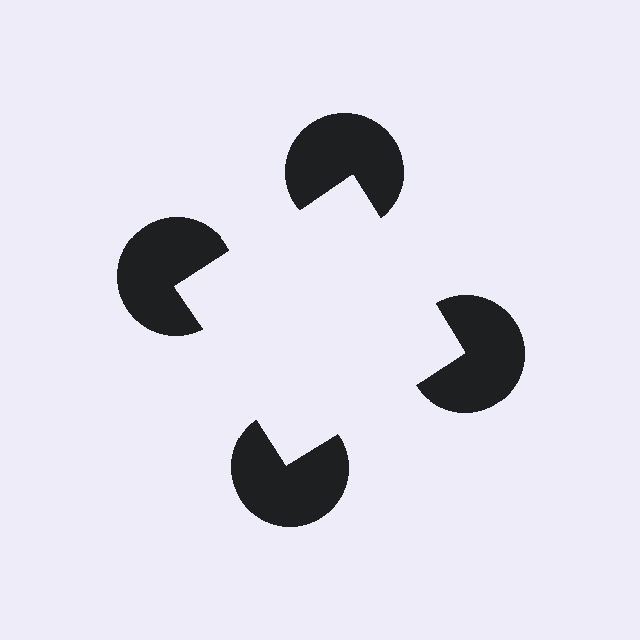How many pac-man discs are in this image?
There are 4 — one at each vertex of the illusory square.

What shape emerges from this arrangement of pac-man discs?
An illusory square — its edges are inferred from the aligned wedge cuts in the pac-man discs, not physically drawn.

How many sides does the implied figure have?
4 sides.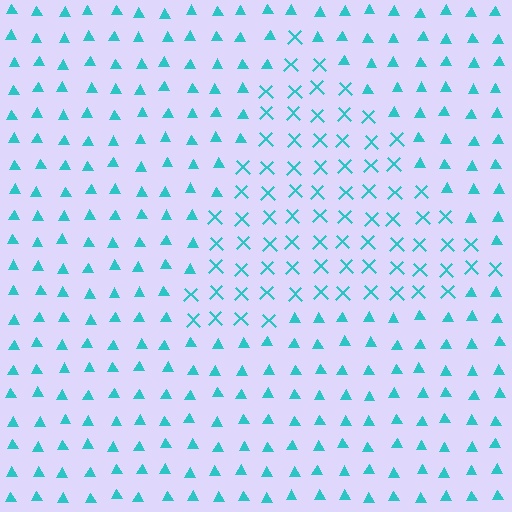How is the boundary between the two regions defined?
The boundary is defined by a change in element shape: X marks inside vs. triangles outside. All elements share the same color and spacing.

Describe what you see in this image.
The image is filled with small cyan elements arranged in a uniform grid. A triangle-shaped region contains X marks, while the surrounding area contains triangles. The boundary is defined purely by the change in element shape.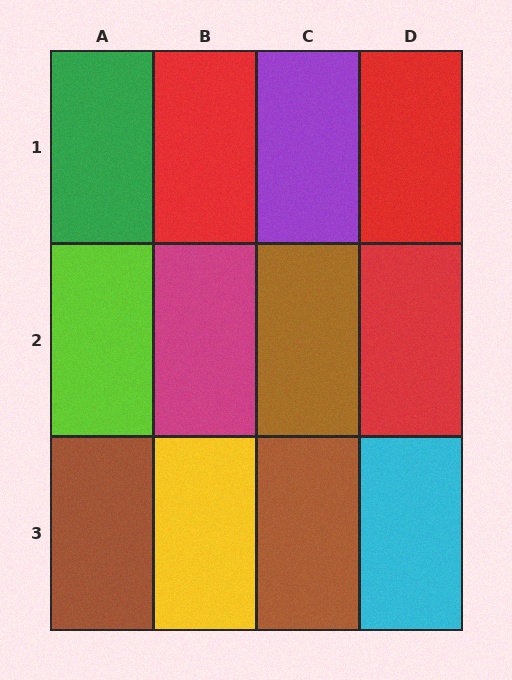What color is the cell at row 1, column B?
Red.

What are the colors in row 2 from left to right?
Lime, magenta, brown, red.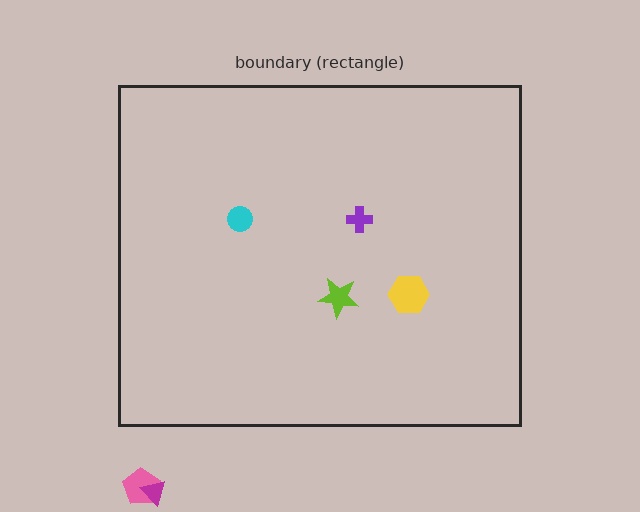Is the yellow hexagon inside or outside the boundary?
Inside.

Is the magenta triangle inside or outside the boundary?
Outside.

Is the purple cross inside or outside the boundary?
Inside.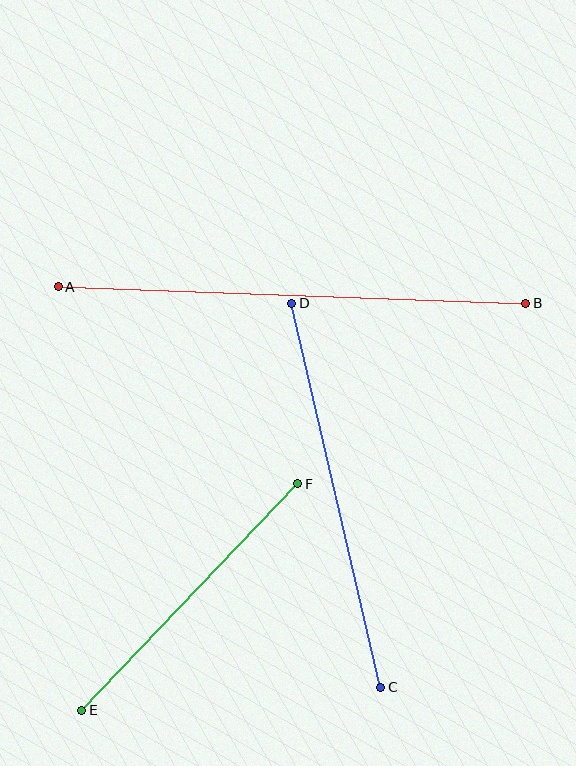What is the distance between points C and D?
The distance is approximately 394 pixels.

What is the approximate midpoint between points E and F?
The midpoint is at approximately (190, 597) pixels.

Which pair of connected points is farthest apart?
Points A and B are farthest apart.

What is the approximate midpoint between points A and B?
The midpoint is at approximately (292, 295) pixels.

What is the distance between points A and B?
The distance is approximately 468 pixels.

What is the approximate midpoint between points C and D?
The midpoint is at approximately (336, 495) pixels.